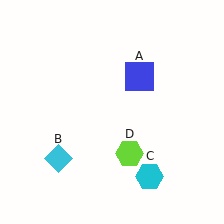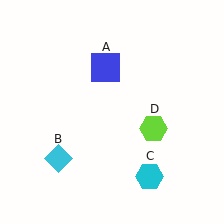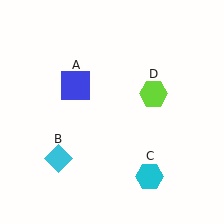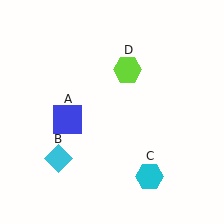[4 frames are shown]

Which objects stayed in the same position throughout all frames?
Cyan diamond (object B) and cyan hexagon (object C) remained stationary.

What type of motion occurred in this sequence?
The blue square (object A), lime hexagon (object D) rotated counterclockwise around the center of the scene.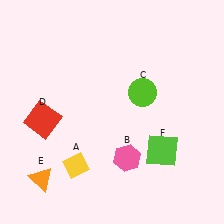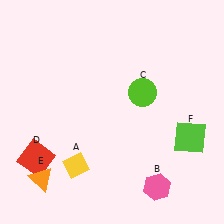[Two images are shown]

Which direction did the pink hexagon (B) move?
The pink hexagon (B) moved right.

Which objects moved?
The objects that moved are: the pink hexagon (B), the red square (D), the lime square (F).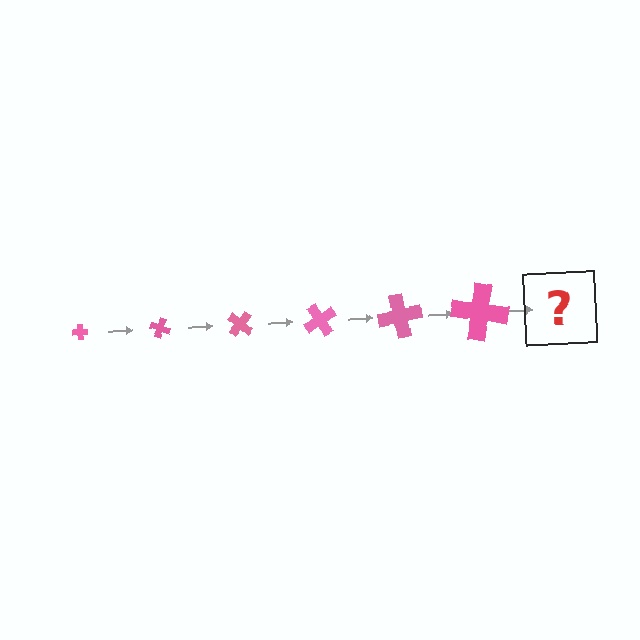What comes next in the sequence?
The next element should be a cross, larger than the previous one and rotated 120 degrees from the start.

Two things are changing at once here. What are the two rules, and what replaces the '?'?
The two rules are that the cross grows larger each step and it rotates 20 degrees each step. The '?' should be a cross, larger than the previous one and rotated 120 degrees from the start.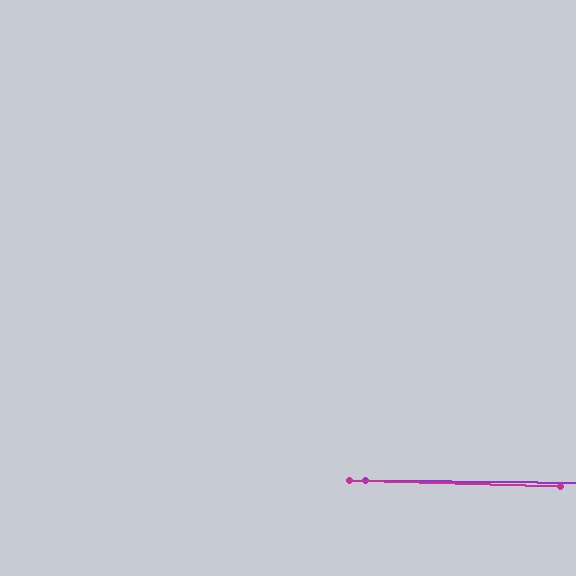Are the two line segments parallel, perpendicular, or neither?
Parallel — their directions differ by only 1.0°.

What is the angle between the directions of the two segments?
Approximately 1 degree.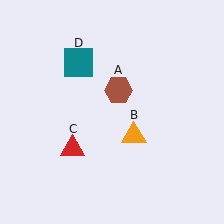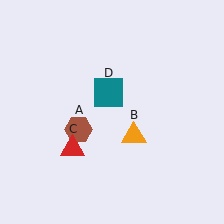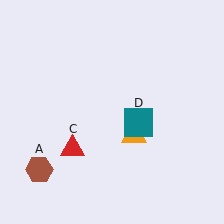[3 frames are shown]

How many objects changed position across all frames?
2 objects changed position: brown hexagon (object A), teal square (object D).